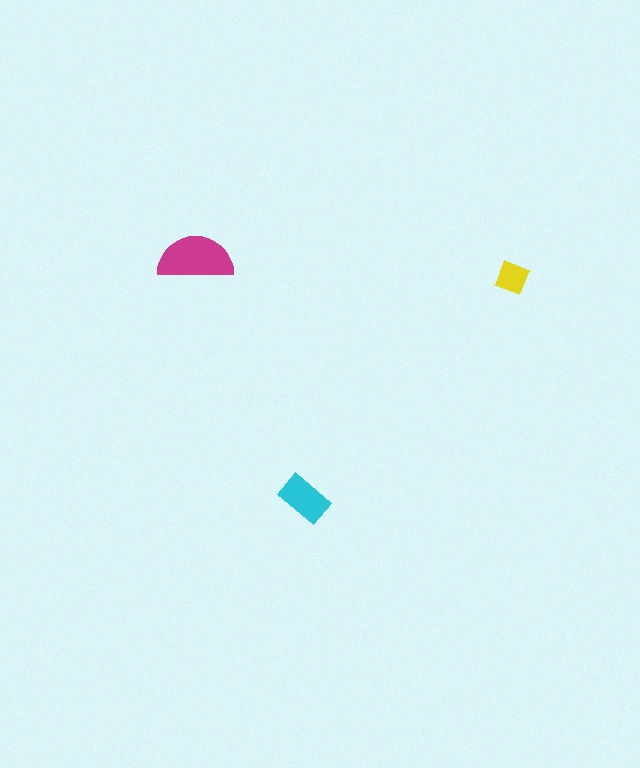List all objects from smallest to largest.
The yellow diamond, the cyan rectangle, the magenta semicircle.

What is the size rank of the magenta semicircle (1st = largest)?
1st.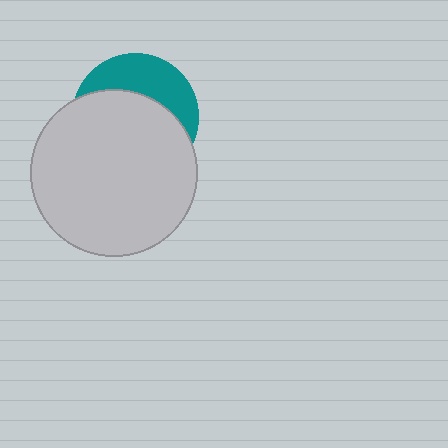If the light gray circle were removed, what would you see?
You would see the complete teal circle.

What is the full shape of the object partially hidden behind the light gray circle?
The partially hidden object is a teal circle.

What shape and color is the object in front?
The object in front is a light gray circle.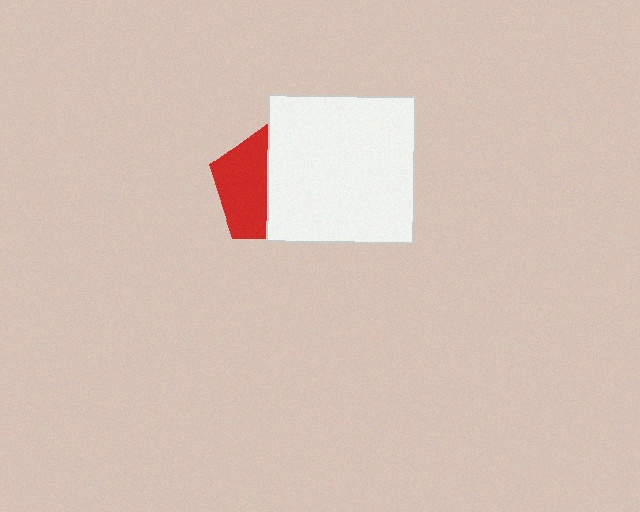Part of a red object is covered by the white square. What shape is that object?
It is a pentagon.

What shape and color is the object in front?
The object in front is a white square.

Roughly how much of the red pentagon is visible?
A small part of it is visible (roughly 44%).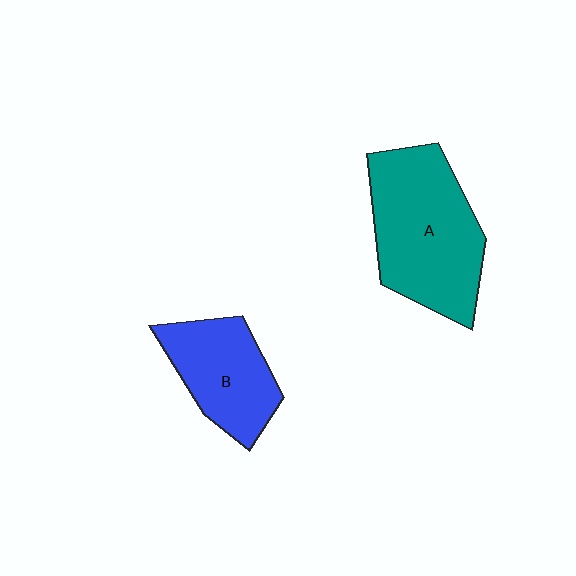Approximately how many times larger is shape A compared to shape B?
Approximately 1.6 times.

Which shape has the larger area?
Shape A (teal).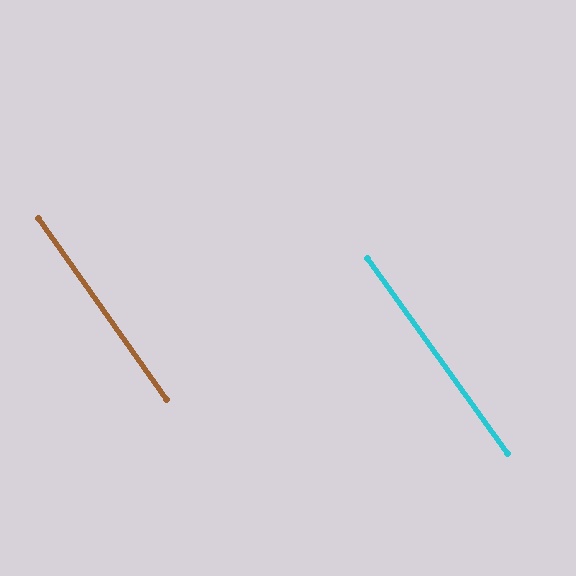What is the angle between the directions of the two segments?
Approximately 1 degree.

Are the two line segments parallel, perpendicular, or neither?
Parallel — their directions differ by only 0.5°.